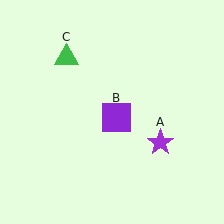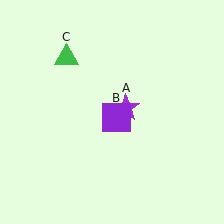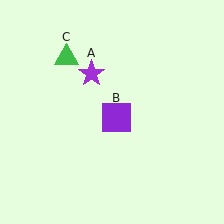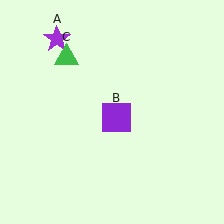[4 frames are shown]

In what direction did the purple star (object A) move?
The purple star (object A) moved up and to the left.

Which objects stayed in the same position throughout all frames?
Purple square (object B) and green triangle (object C) remained stationary.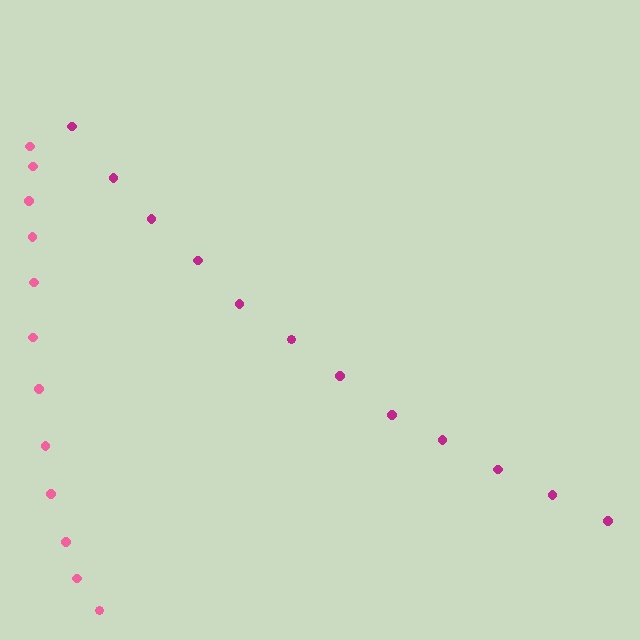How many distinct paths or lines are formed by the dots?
There are 2 distinct paths.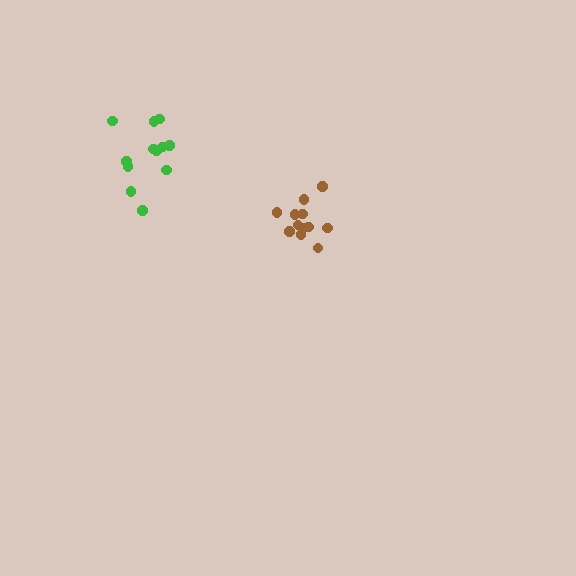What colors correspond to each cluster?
The clusters are colored: brown, green.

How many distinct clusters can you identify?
There are 2 distinct clusters.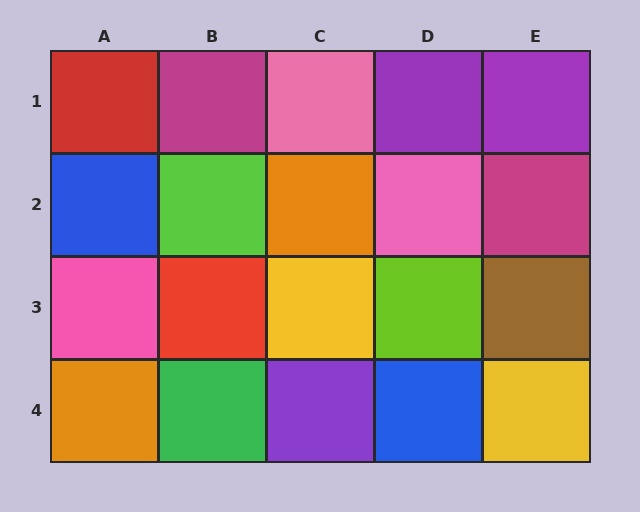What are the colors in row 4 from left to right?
Orange, green, purple, blue, yellow.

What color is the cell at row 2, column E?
Magenta.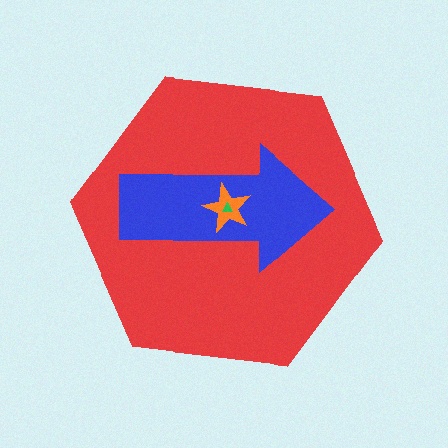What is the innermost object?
The green triangle.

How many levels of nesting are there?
4.